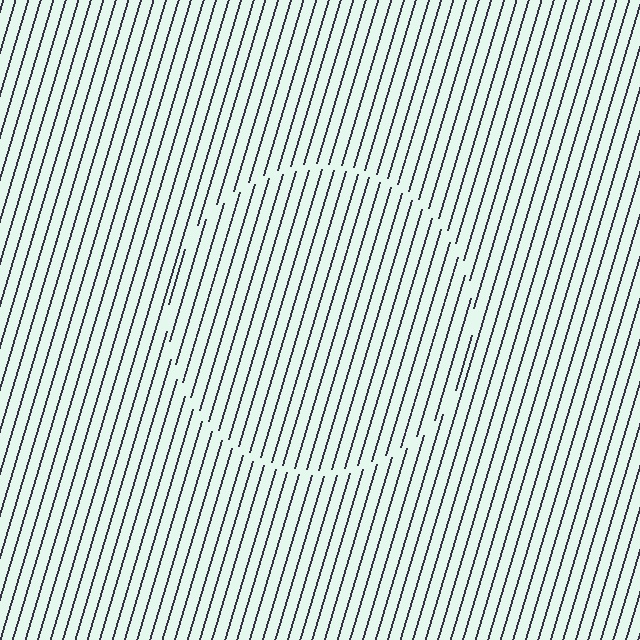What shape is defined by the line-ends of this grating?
An illusory circle. The interior of the shape contains the same grating, shifted by half a period — the contour is defined by the phase discontinuity where line-ends from the inner and outer gratings abut.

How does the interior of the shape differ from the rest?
The interior of the shape contains the same grating, shifted by half a period — the contour is defined by the phase discontinuity where line-ends from the inner and outer gratings abut.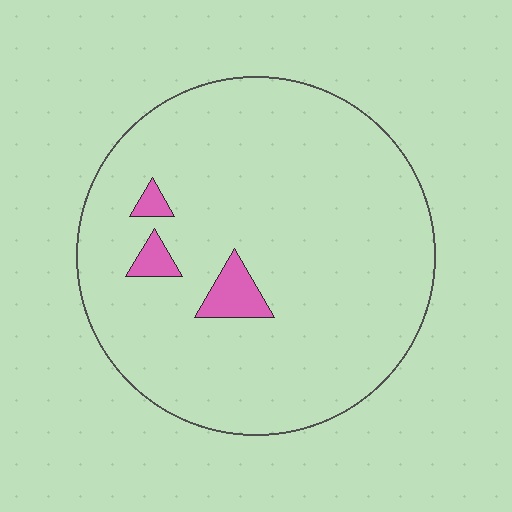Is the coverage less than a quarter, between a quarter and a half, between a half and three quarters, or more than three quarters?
Less than a quarter.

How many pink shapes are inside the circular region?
3.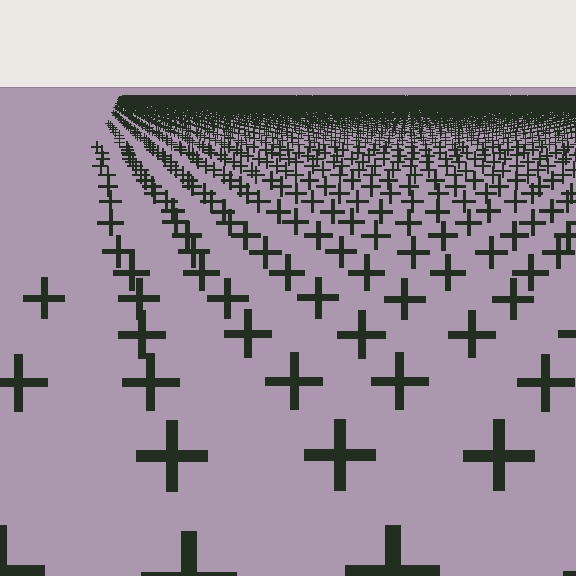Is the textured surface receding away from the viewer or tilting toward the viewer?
The surface is receding away from the viewer. Texture elements get smaller and denser toward the top.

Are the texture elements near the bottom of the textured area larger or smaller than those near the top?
Larger. Near the bottom, elements are closer to the viewer and appear at a bigger on-screen size.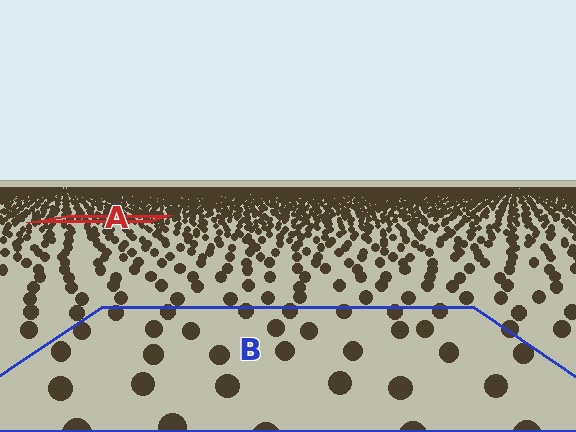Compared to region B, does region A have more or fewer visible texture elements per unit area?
Region A has more texture elements per unit area — they are packed more densely because it is farther away.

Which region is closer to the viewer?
Region B is closer. The texture elements there are larger and more spread out.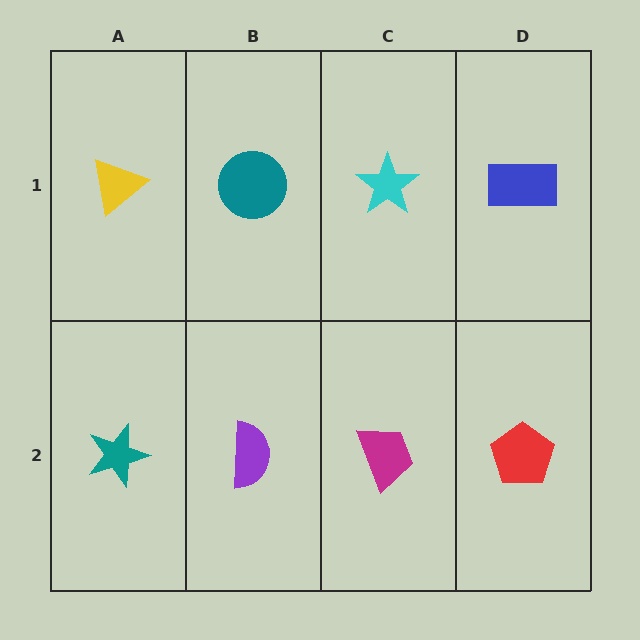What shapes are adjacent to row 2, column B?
A teal circle (row 1, column B), a teal star (row 2, column A), a magenta trapezoid (row 2, column C).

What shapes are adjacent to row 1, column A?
A teal star (row 2, column A), a teal circle (row 1, column B).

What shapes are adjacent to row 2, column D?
A blue rectangle (row 1, column D), a magenta trapezoid (row 2, column C).